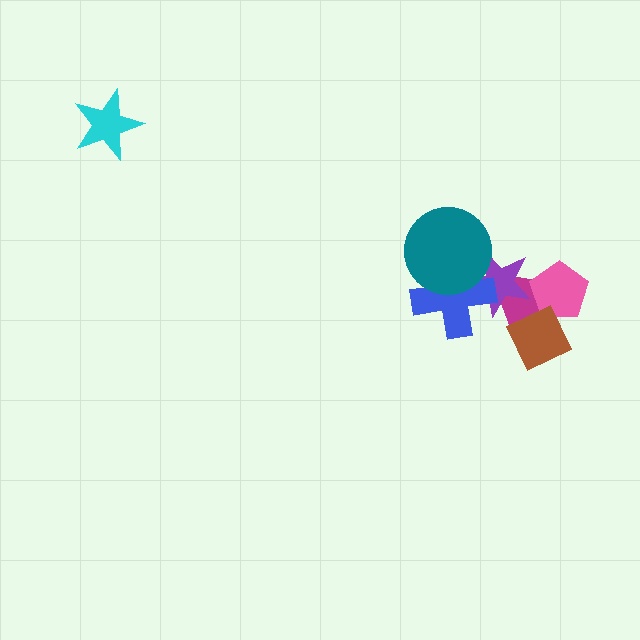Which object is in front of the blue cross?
The teal circle is in front of the blue cross.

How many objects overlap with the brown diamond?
2 objects overlap with the brown diamond.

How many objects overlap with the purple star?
3 objects overlap with the purple star.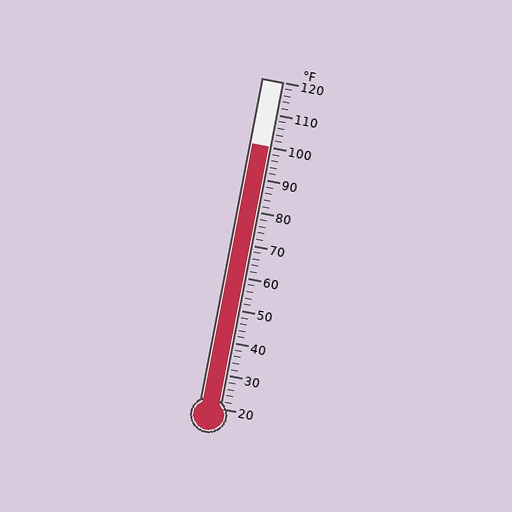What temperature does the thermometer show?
The thermometer shows approximately 100°F.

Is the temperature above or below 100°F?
The temperature is at 100°F.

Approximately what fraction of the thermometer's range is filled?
The thermometer is filled to approximately 80% of its range.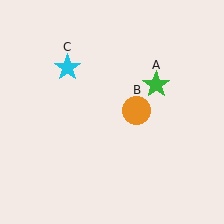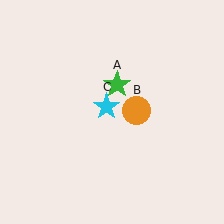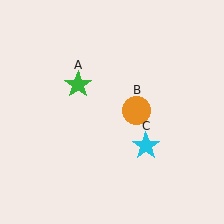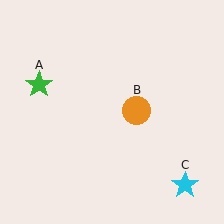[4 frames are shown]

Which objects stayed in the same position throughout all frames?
Orange circle (object B) remained stationary.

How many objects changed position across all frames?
2 objects changed position: green star (object A), cyan star (object C).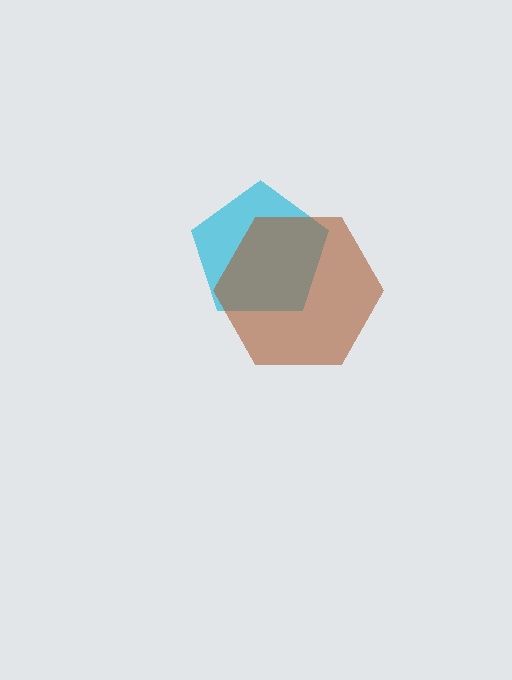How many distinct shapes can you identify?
There are 2 distinct shapes: a cyan pentagon, a brown hexagon.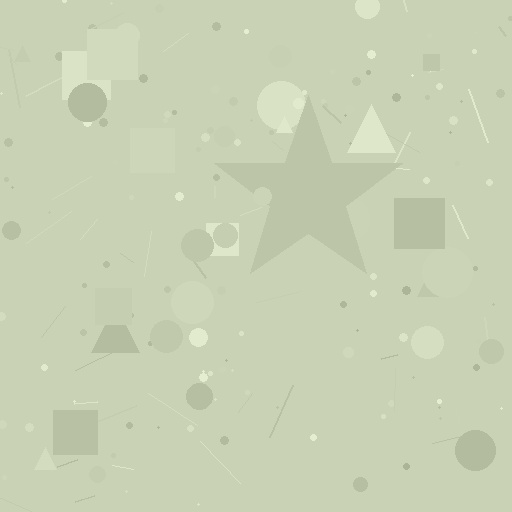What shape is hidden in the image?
A star is hidden in the image.